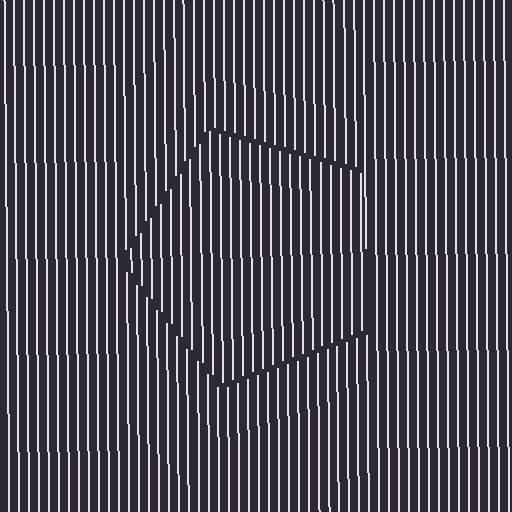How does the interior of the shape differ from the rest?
The interior of the shape contains the same grating, shifted by half a period — the contour is defined by the phase discontinuity where line-ends from the inner and outer gratings abut.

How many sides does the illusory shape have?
5 sides — the line-ends trace a pentagon.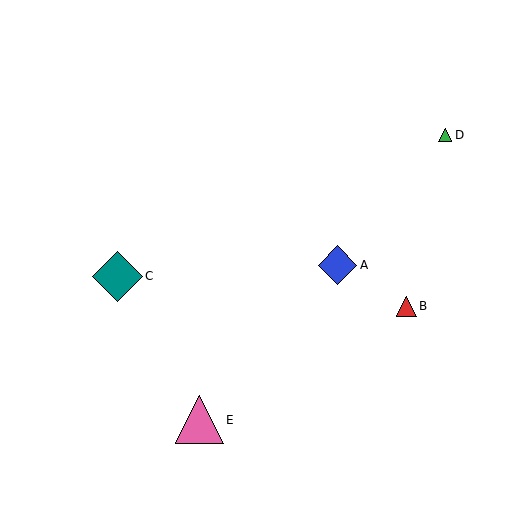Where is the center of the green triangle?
The center of the green triangle is at (445, 135).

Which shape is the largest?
The teal diamond (labeled C) is the largest.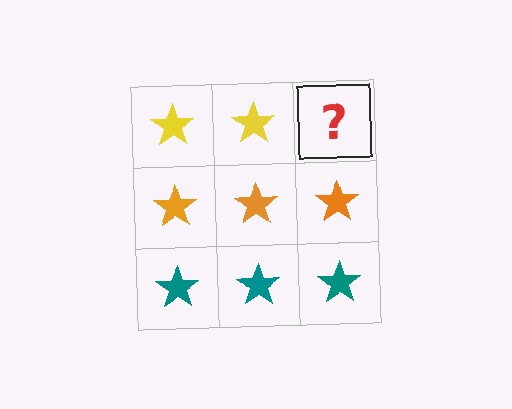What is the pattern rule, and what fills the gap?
The rule is that each row has a consistent color. The gap should be filled with a yellow star.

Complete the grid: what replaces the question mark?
The question mark should be replaced with a yellow star.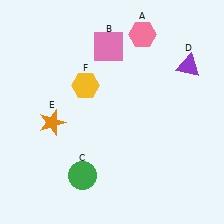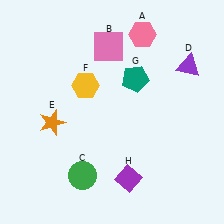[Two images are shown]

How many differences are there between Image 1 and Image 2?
There are 2 differences between the two images.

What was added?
A teal pentagon (G), a purple diamond (H) were added in Image 2.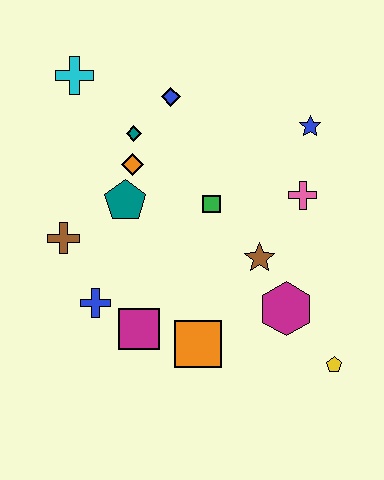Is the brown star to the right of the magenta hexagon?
No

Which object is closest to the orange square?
The magenta square is closest to the orange square.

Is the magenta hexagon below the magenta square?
No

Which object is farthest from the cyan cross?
The yellow pentagon is farthest from the cyan cross.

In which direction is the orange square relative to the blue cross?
The orange square is to the right of the blue cross.